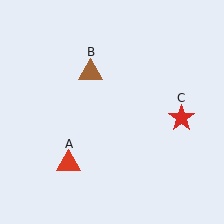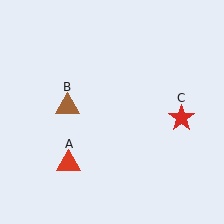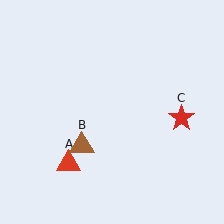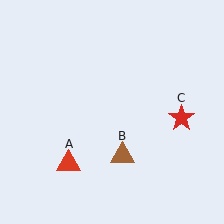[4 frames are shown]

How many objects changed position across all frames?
1 object changed position: brown triangle (object B).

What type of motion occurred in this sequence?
The brown triangle (object B) rotated counterclockwise around the center of the scene.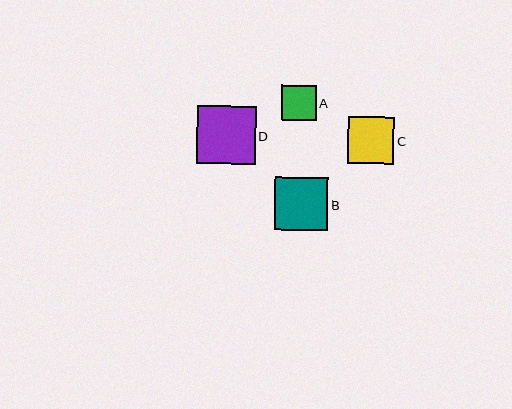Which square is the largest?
Square D is the largest with a size of approximately 59 pixels.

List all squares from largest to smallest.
From largest to smallest: D, B, C, A.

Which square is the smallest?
Square A is the smallest with a size of approximately 35 pixels.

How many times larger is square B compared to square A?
Square B is approximately 1.5 times the size of square A.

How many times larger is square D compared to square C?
Square D is approximately 1.3 times the size of square C.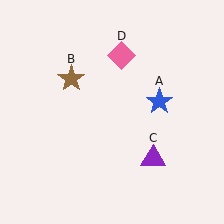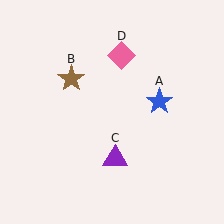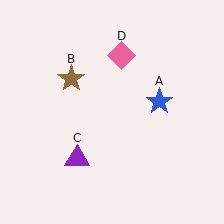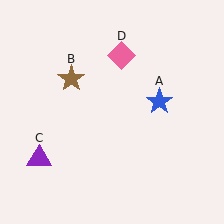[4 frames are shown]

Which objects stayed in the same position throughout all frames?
Blue star (object A) and brown star (object B) and pink diamond (object D) remained stationary.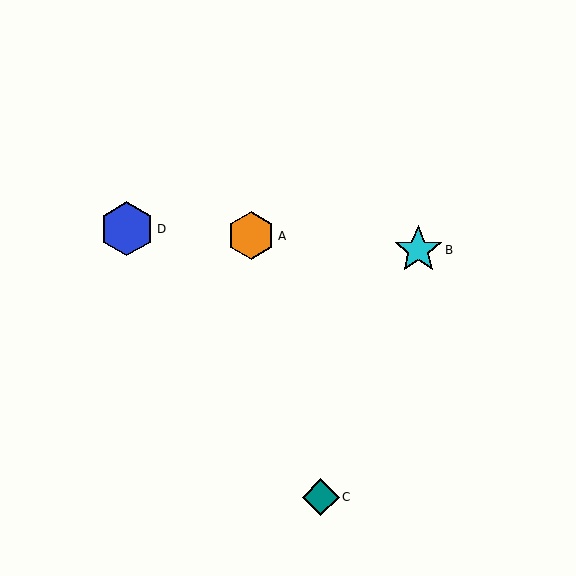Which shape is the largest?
The blue hexagon (labeled D) is the largest.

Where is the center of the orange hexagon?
The center of the orange hexagon is at (251, 236).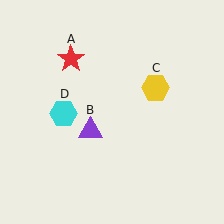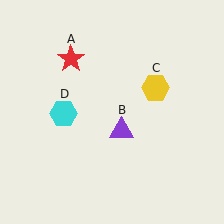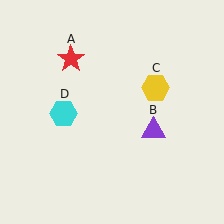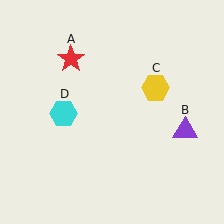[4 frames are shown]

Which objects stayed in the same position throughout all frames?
Red star (object A) and yellow hexagon (object C) and cyan hexagon (object D) remained stationary.